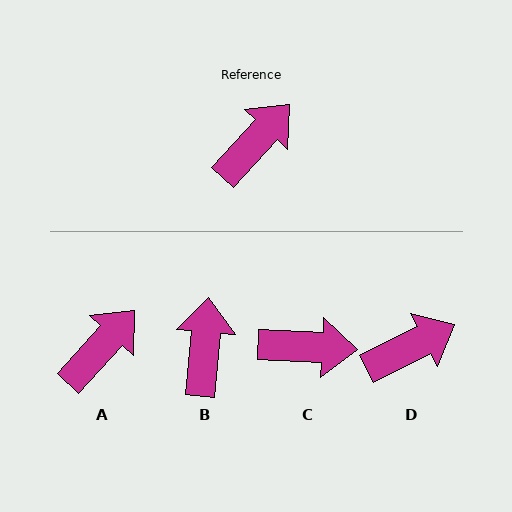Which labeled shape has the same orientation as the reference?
A.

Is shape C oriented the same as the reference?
No, it is off by about 50 degrees.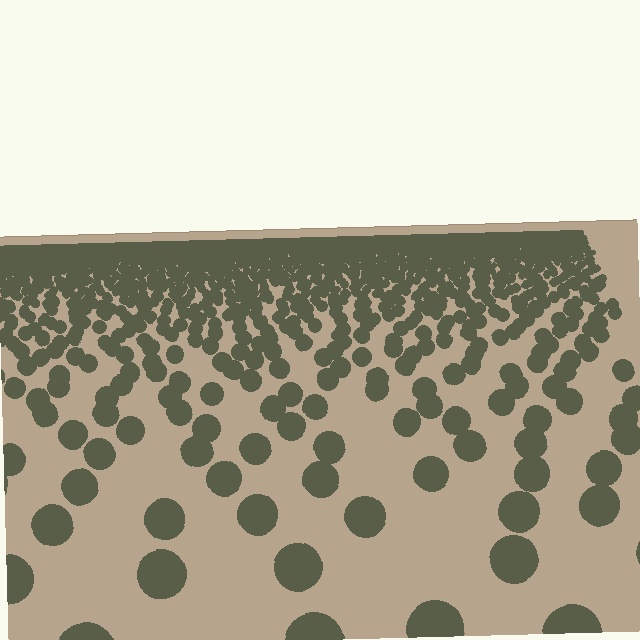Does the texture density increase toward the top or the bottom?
Density increases toward the top.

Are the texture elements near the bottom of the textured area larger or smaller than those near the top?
Larger. Near the bottom, elements are closer to the viewer and appear at a bigger on-screen size.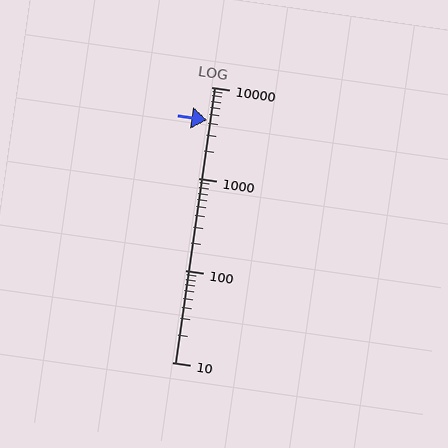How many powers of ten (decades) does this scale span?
The scale spans 3 decades, from 10 to 10000.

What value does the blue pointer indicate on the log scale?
The pointer indicates approximately 4400.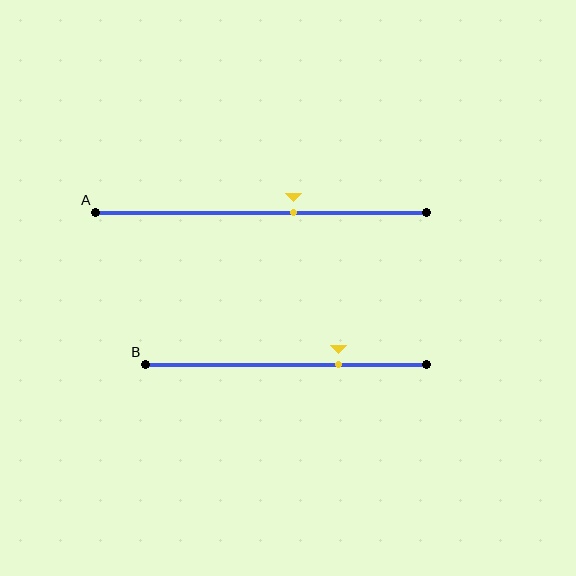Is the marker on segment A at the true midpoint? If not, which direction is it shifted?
No, the marker on segment A is shifted to the right by about 10% of the segment length.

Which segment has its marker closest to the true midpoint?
Segment A has its marker closest to the true midpoint.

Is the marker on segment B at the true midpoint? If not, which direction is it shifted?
No, the marker on segment B is shifted to the right by about 19% of the segment length.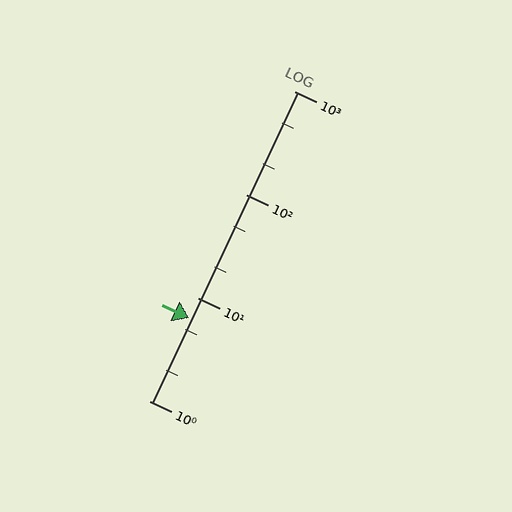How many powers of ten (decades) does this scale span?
The scale spans 3 decades, from 1 to 1000.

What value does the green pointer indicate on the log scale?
The pointer indicates approximately 6.3.